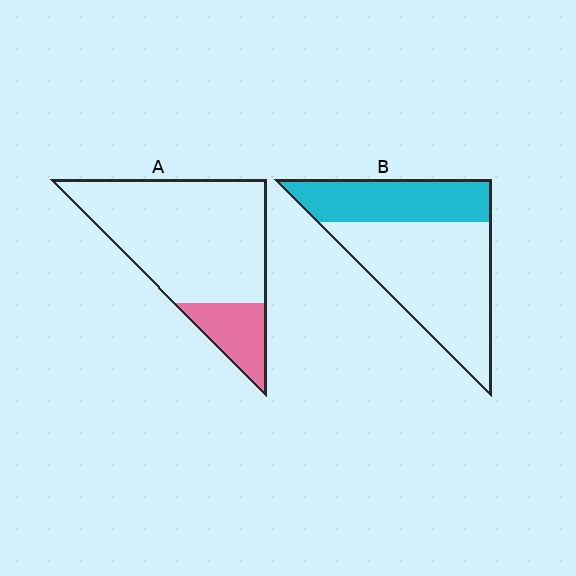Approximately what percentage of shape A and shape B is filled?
A is approximately 20% and B is approximately 35%.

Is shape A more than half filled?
No.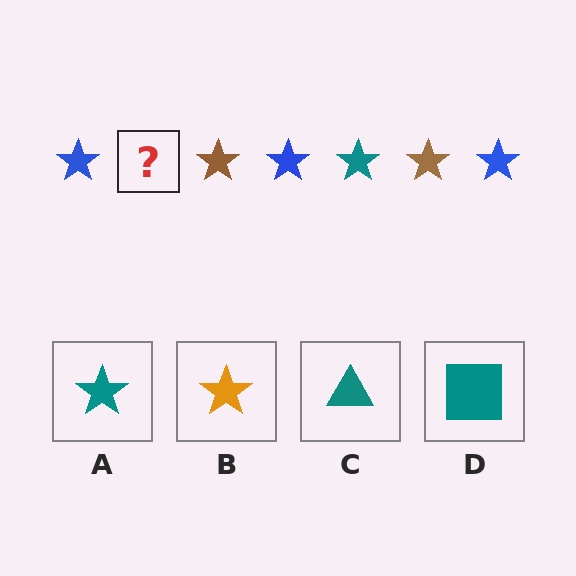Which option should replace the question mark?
Option A.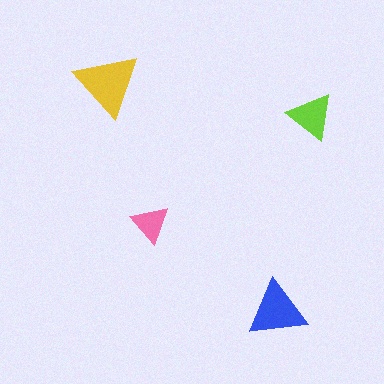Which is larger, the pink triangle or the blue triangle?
The blue one.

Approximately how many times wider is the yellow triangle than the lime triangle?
About 1.5 times wider.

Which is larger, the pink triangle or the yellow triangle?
The yellow one.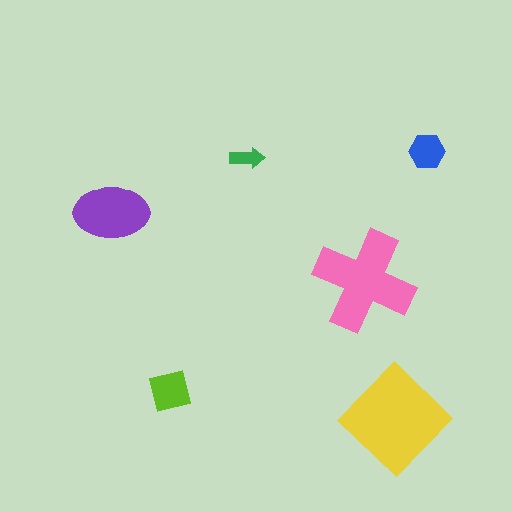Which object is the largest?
The yellow diamond.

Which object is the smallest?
The green arrow.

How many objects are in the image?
There are 6 objects in the image.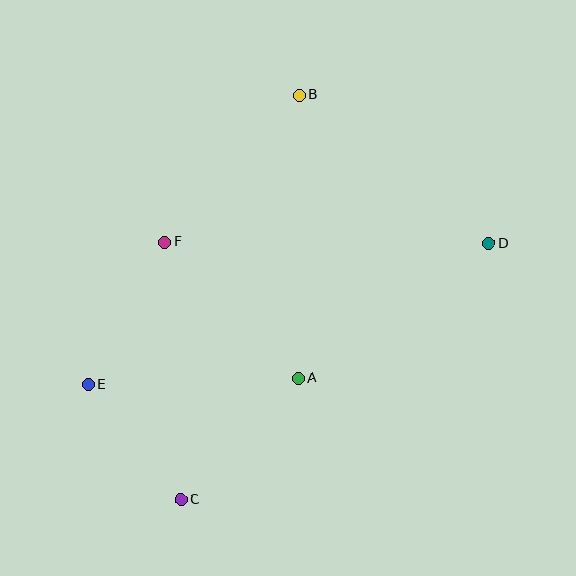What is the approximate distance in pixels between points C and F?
The distance between C and F is approximately 258 pixels.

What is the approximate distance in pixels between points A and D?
The distance between A and D is approximately 233 pixels.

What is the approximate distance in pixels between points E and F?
The distance between E and F is approximately 162 pixels.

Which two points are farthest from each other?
Points D and E are farthest from each other.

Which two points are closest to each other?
Points C and E are closest to each other.